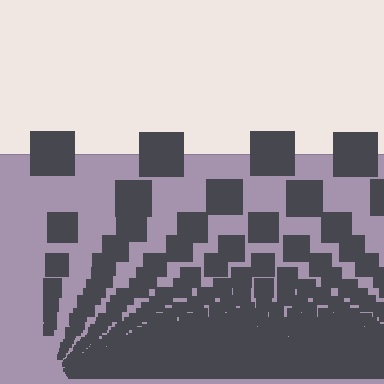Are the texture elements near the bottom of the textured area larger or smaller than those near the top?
Smaller. The gradient is inverted — elements near the bottom are smaller and denser.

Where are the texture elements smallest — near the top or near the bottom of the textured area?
Near the bottom.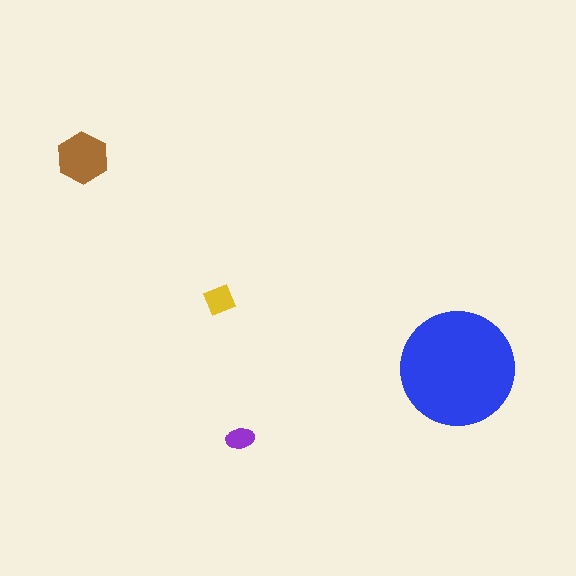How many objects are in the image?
There are 4 objects in the image.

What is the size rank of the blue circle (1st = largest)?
1st.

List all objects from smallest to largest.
The purple ellipse, the yellow diamond, the brown hexagon, the blue circle.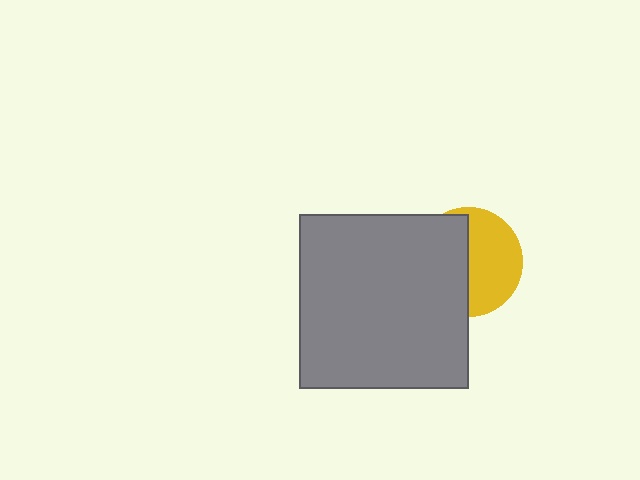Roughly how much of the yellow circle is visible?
About half of it is visible (roughly 50%).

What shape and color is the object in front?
The object in front is a gray rectangle.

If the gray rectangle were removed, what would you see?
You would see the complete yellow circle.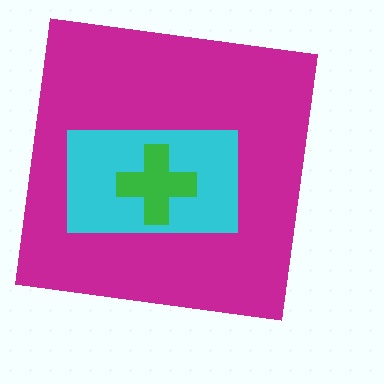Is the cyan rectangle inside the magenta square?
Yes.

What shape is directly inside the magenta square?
The cyan rectangle.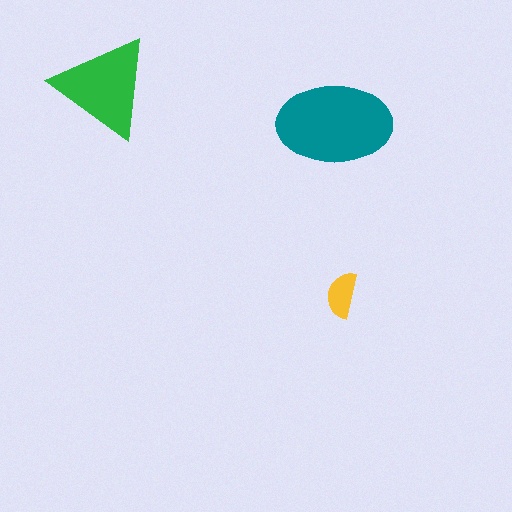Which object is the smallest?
The yellow semicircle.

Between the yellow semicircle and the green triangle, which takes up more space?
The green triangle.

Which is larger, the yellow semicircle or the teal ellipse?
The teal ellipse.